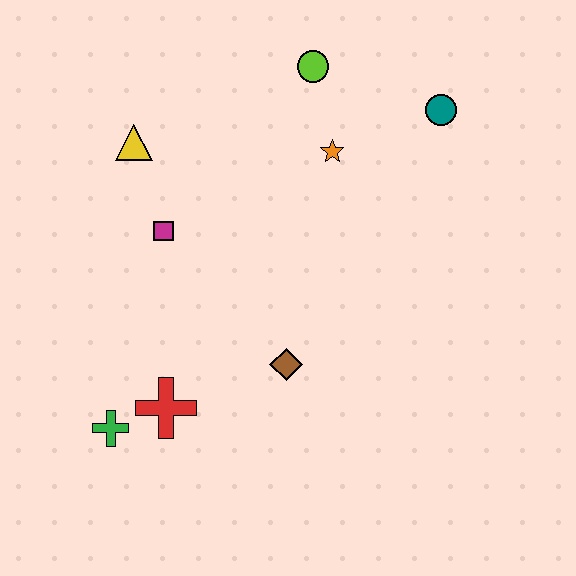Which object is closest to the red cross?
The green cross is closest to the red cross.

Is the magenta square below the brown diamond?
No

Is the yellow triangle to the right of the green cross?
Yes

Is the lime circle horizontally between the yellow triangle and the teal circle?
Yes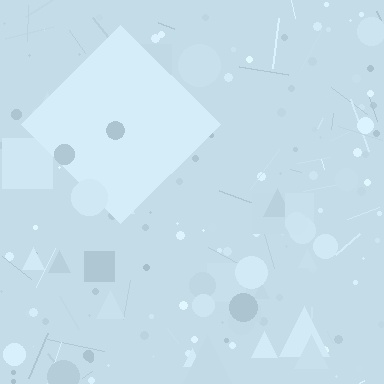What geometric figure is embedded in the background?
A diamond is embedded in the background.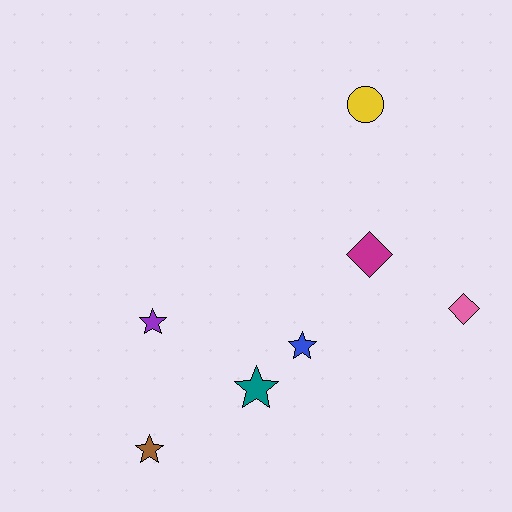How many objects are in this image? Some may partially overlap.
There are 7 objects.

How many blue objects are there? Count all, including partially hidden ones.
There is 1 blue object.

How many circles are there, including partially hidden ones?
There is 1 circle.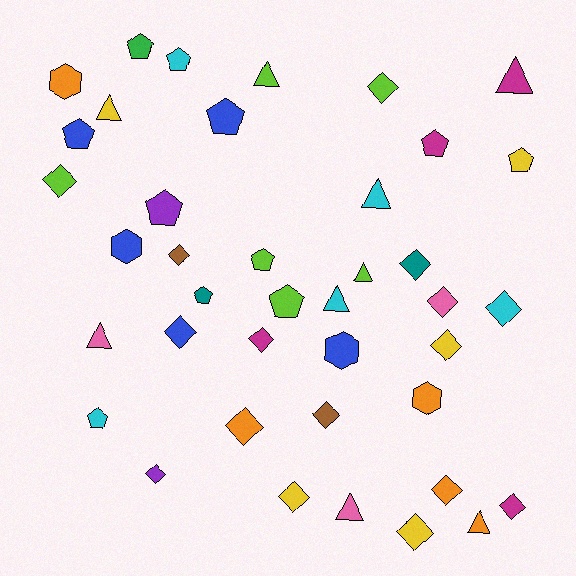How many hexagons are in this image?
There are 4 hexagons.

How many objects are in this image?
There are 40 objects.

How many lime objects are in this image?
There are 6 lime objects.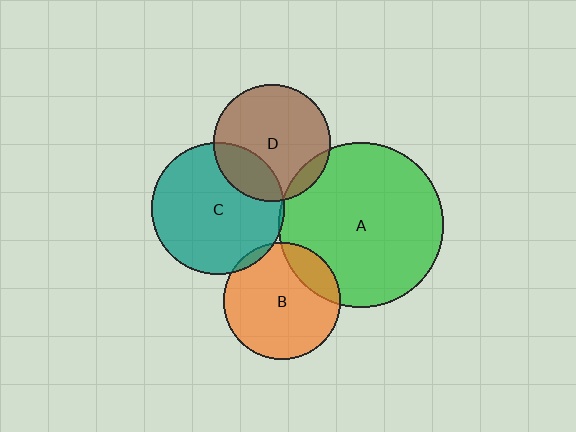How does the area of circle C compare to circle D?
Approximately 1.3 times.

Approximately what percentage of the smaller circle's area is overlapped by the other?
Approximately 25%.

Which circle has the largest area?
Circle A (green).